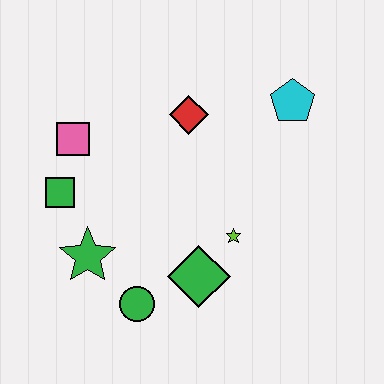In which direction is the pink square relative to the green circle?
The pink square is above the green circle.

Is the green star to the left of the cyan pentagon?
Yes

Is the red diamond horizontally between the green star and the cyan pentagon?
Yes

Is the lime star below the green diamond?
No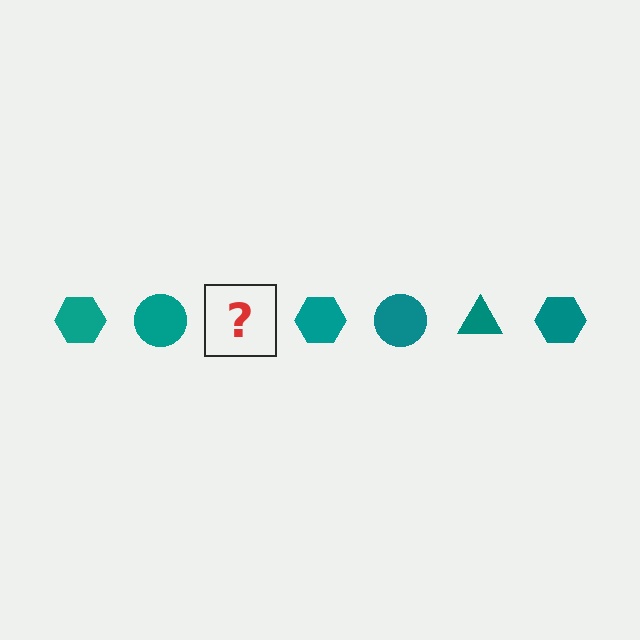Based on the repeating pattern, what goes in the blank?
The blank should be a teal triangle.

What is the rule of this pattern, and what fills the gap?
The rule is that the pattern cycles through hexagon, circle, triangle shapes in teal. The gap should be filled with a teal triangle.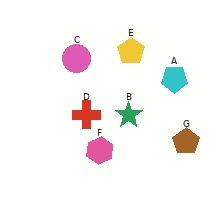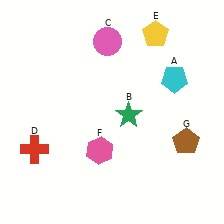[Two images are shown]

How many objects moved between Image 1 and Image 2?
3 objects moved between the two images.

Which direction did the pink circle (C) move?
The pink circle (C) moved right.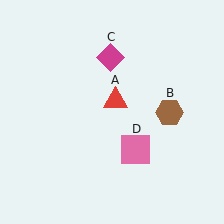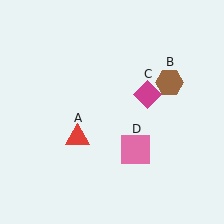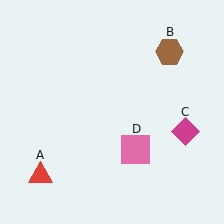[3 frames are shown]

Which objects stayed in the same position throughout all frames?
Pink square (object D) remained stationary.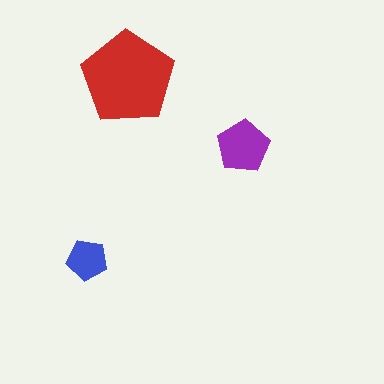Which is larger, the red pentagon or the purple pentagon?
The red one.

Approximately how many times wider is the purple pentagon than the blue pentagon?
About 1.5 times wider.